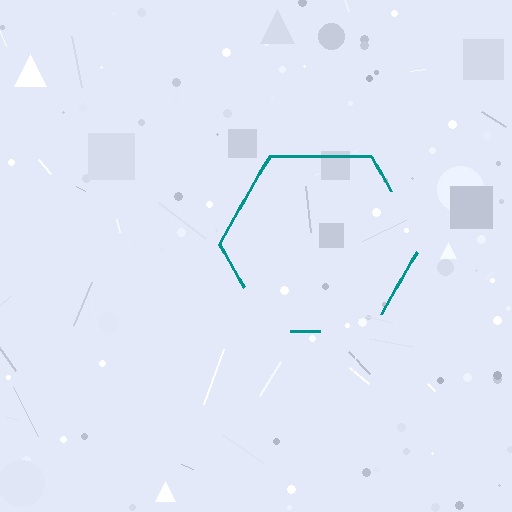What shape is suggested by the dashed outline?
The dashed outline suggests a hexagon.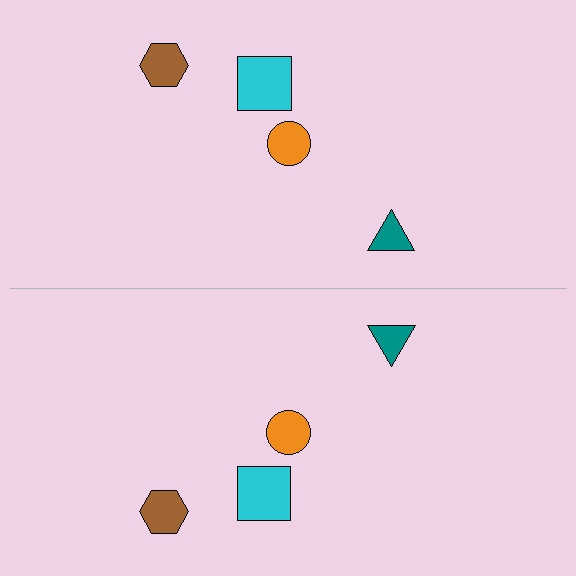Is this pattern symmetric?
Yes, this pattern has bilateral (reflection) symmetry.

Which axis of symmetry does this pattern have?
The pattern has a horizontal axis of symmetry running through the center of the image.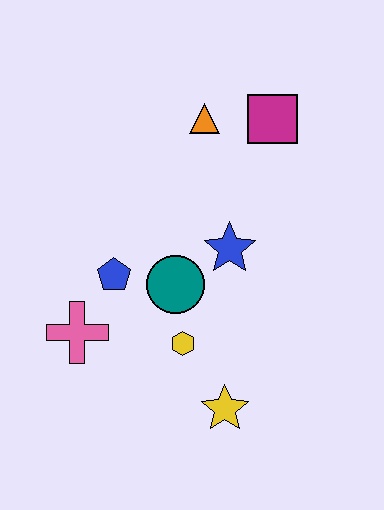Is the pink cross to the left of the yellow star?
Yes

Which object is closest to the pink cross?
The blue pentagon is closest to the pink cross.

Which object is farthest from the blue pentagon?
The magenta square is farthest from the blue pentagon.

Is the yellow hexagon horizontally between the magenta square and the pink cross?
Yes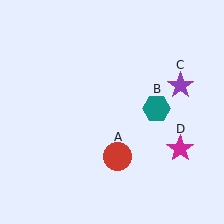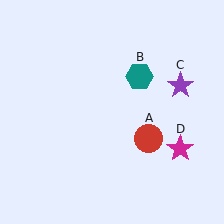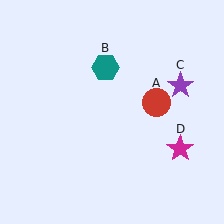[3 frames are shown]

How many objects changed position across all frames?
2 objects changed position: red circle (object A), teal hexagon (object B).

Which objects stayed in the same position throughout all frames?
Purple star (object C) and magenta star (object D) remained stationary.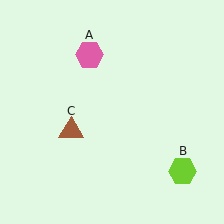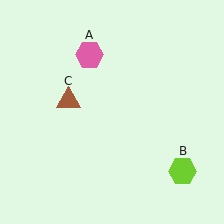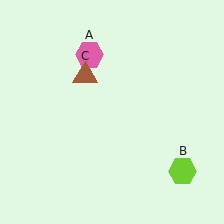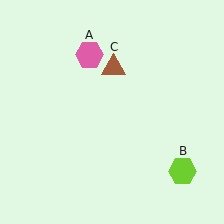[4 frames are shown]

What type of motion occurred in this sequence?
The brown triangle (object C) rotated clockwise around the center of the scene.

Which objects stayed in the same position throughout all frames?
Pink hexagon (object A) and lime hexagon (object B) remained stationary.